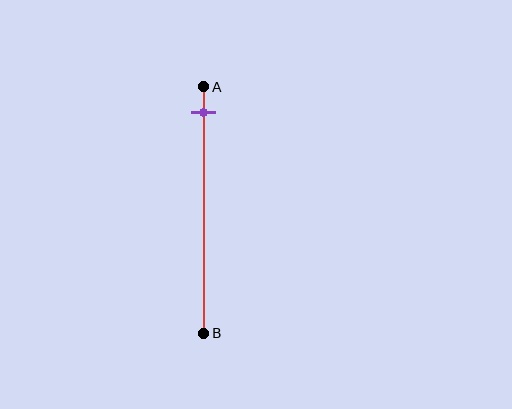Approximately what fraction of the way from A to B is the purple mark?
The purple mark is approximately 10% of the way from A to B.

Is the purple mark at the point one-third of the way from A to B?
No, the mark is at about 10% from A, not at the 33% one-third point.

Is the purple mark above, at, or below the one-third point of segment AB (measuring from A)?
The purple mark is above the one-third point of segment AB.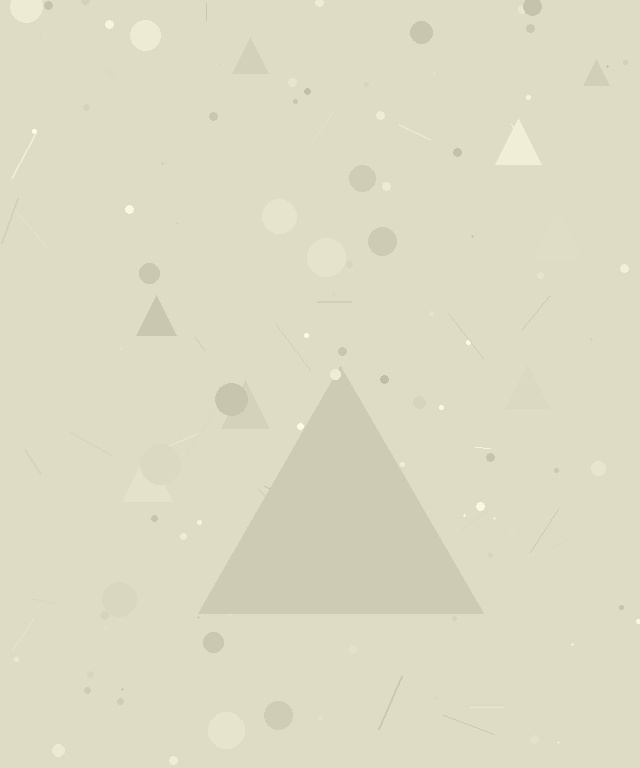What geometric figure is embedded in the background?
A triangle is embedded in the background.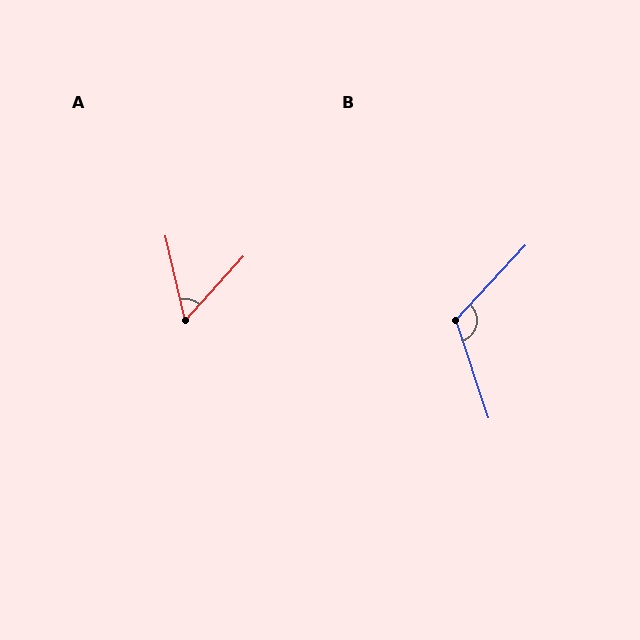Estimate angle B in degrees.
Approximately 119 degrees.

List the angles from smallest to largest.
A (55°), B (119°).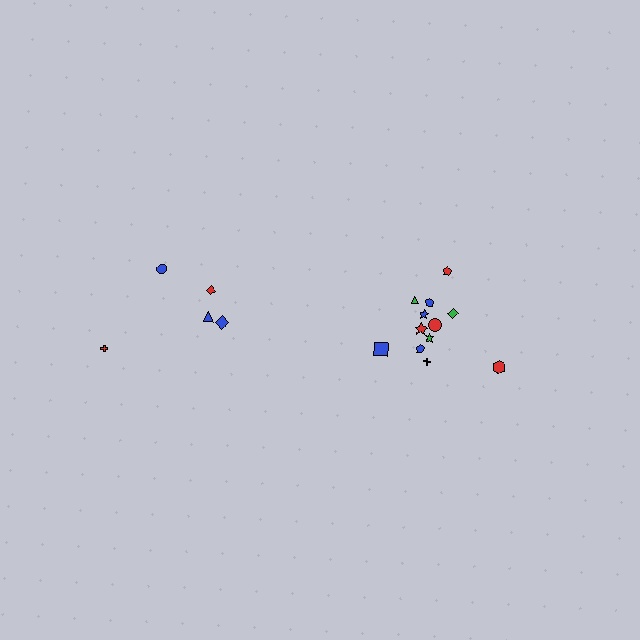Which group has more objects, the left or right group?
The right group.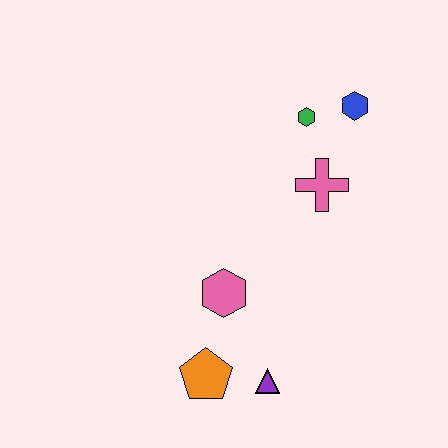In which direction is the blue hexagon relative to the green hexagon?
The blue hexagon is to the right of the green hexagon.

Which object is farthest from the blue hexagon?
The orange pentagon is farthest from the blue hexagon.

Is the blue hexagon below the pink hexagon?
No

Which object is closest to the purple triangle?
The orange pentagon is closest to the purple triangle.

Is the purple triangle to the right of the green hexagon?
No